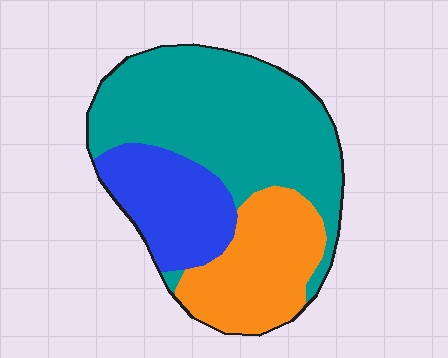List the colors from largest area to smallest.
From largest to smallest: teal, orange, blue.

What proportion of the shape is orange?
Orange takes up about one quarter (1/4) of the shape.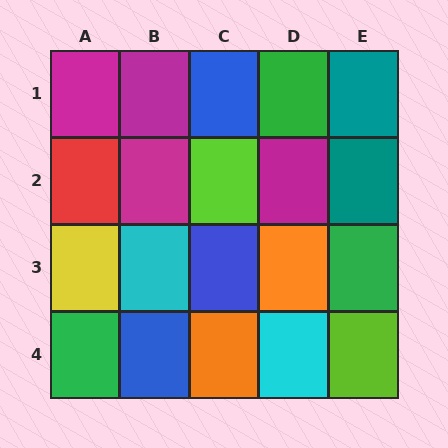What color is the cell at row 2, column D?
Magenta.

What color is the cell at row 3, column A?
Yellow.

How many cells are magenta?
4 cells are magenta.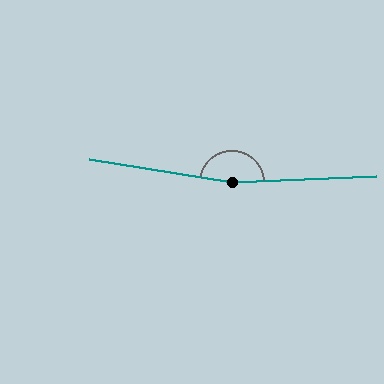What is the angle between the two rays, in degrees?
Approximately 168 degrees.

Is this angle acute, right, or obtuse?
It is obtuse.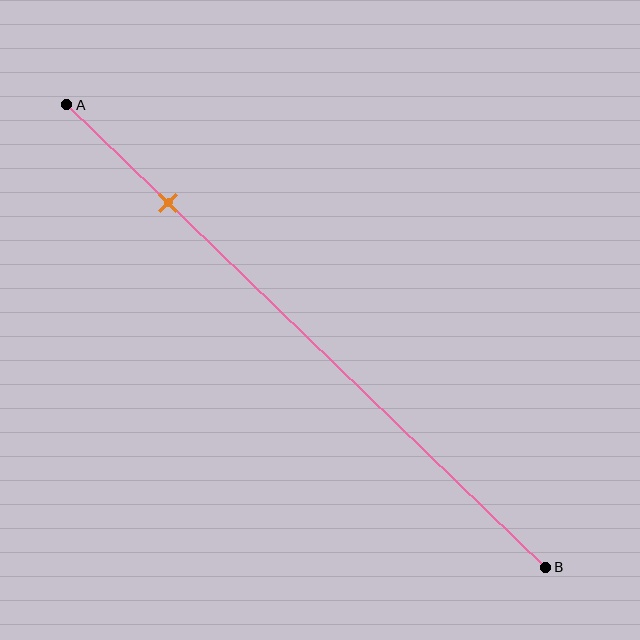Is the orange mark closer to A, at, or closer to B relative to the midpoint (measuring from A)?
The orange mark is closer to point A than the midpoint of segment AB.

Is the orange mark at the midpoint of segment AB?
No, the mark is at about 20% from A, not at the 50% midpoint.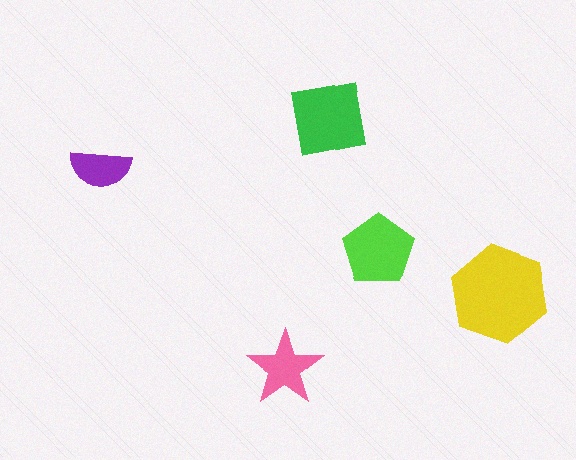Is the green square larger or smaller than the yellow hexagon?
Smaller.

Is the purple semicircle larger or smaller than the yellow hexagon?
Smaller.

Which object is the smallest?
The purple semicircle.